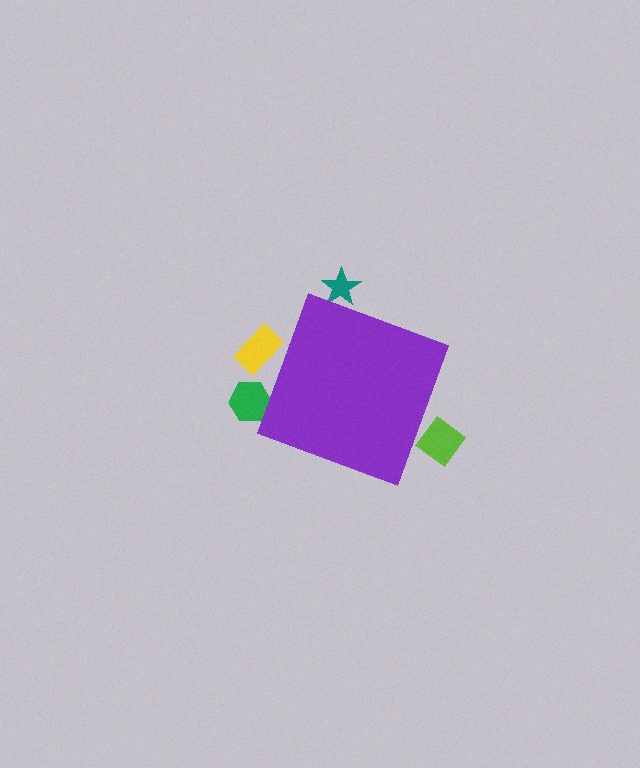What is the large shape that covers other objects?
A purple diamond.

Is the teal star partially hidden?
Yes, the teal star is partially hidden behind the purple diamond.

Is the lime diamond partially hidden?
Yes, the lime diamond is partially hidden behind the purple diamond.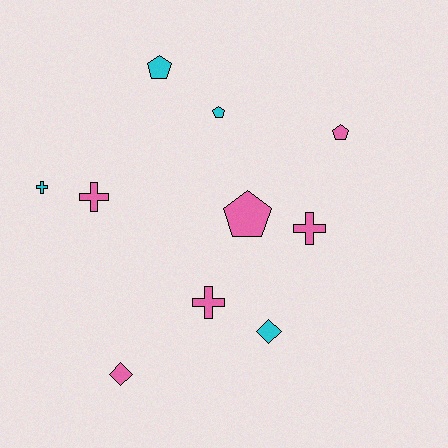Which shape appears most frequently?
Pentagon, with 4 objects.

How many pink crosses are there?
There are 3 pink crosses.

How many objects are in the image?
There are 10 objects.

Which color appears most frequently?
Pink, with 6 objects.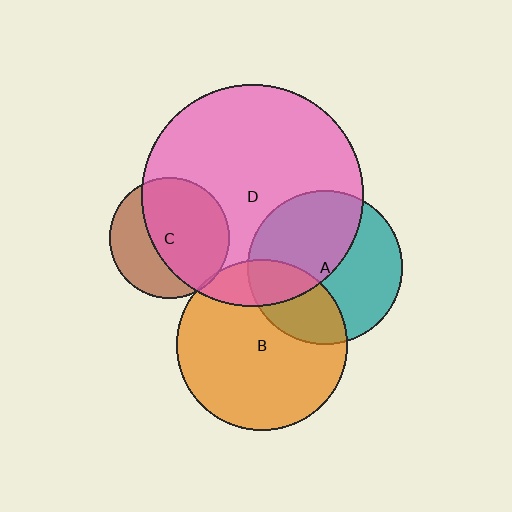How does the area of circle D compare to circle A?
Approximately 2.1 times.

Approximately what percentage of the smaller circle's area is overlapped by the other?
Approximately 20%.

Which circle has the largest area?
Circle D (pink).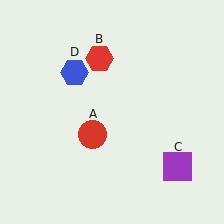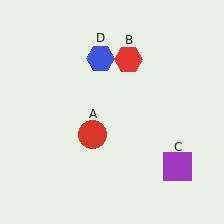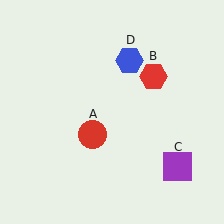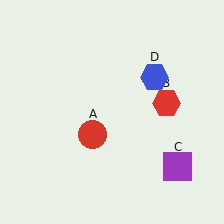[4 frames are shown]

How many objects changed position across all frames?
2 objects changed position: red hexagon (object B), blue hexagon (object D).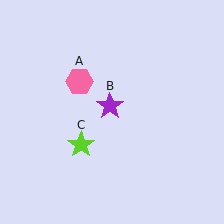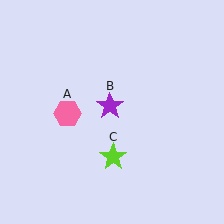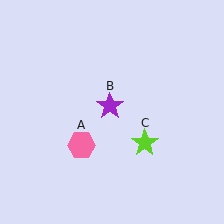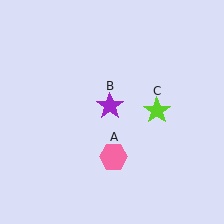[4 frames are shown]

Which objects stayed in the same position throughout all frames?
Purple star (object B) remained stationary.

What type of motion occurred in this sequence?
The pink hexagon (object A), lime star (object C) rotated counterclockwise around the center of the scene.